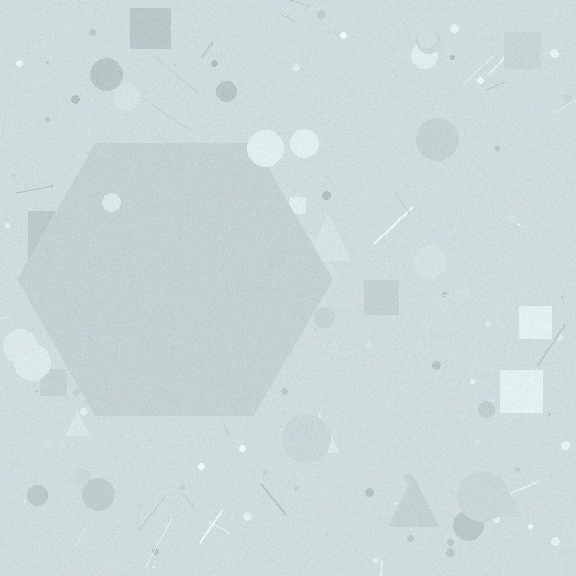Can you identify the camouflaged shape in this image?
The camouflaged shape is a hexagon.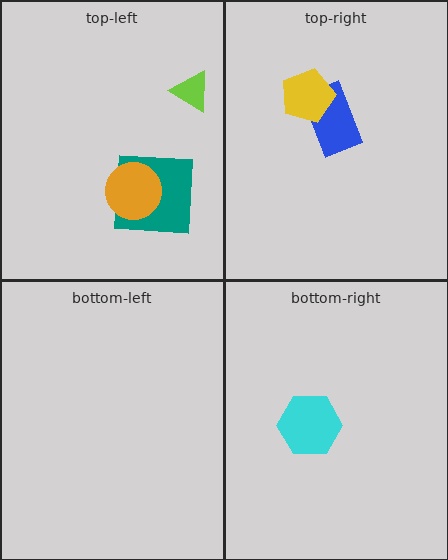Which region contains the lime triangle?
The top-left region.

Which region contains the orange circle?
The top-left region.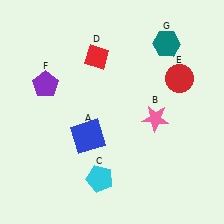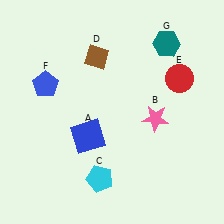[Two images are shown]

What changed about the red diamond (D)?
In Image 1, D is red. In Image 2, it changed to brown.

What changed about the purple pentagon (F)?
In Image 1, F is purple. In Image 2, it changed to blue.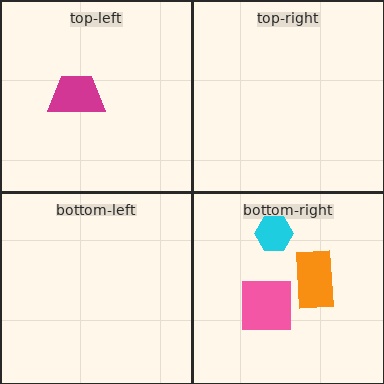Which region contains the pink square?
The bottom-right region.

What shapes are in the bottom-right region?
The orange rectangle, the cyan hexagon, the pink square.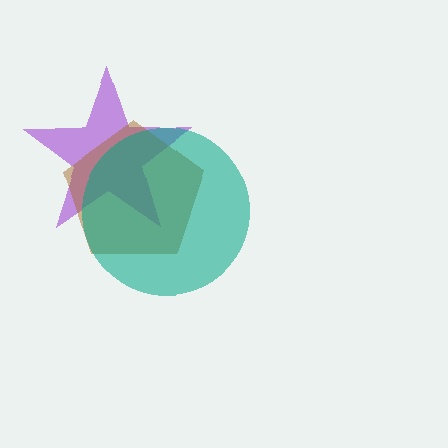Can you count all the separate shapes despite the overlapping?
Yes, there are 3 separate shapes.